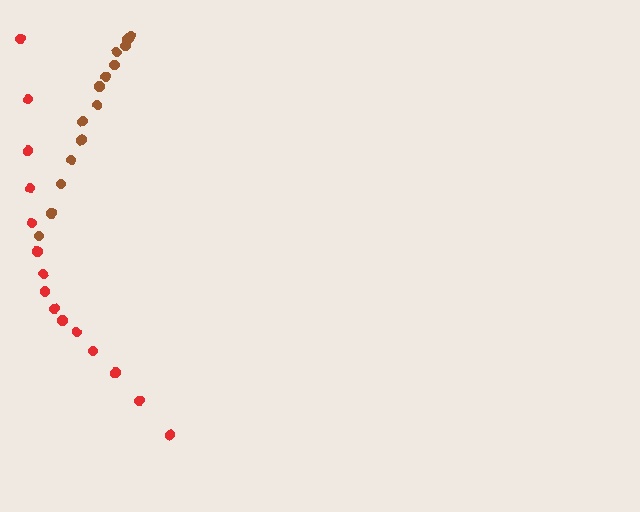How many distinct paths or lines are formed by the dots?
There are 2 distinct paths.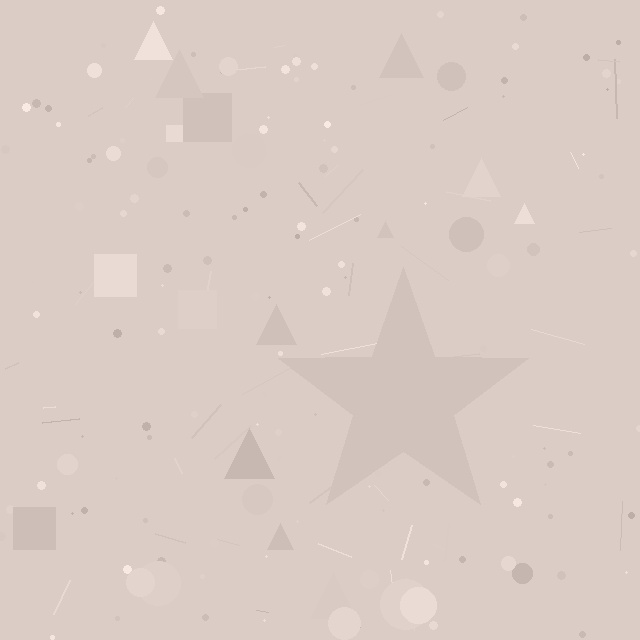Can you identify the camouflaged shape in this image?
The camouflaged shape is a star.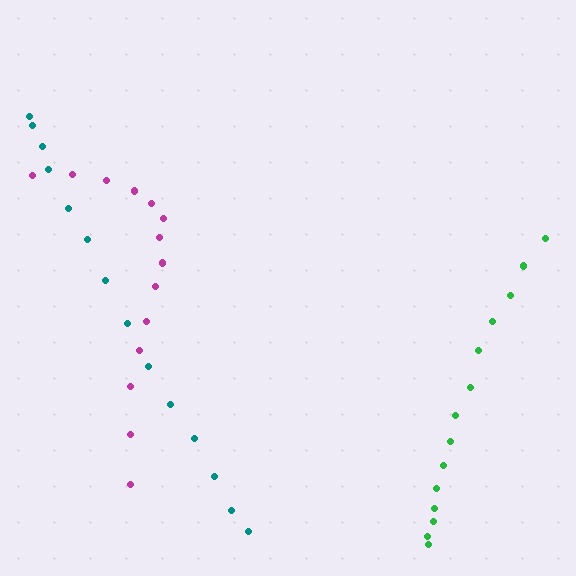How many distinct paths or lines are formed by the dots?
There are 3 distinct paths.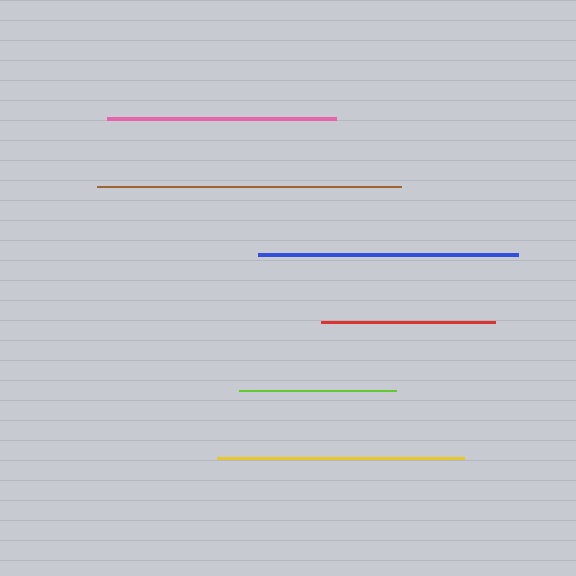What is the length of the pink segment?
The pink segment is approximately 229 pixels long.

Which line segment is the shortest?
The lime line is the shortest at approximately 157 pixels.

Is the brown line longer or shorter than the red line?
The brown line is longer than the red line.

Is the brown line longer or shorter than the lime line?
The brown line is longer than the lime line.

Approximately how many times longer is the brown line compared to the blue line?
The brown line is approximately 1.2 times the length of the blue line.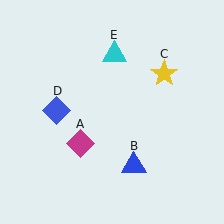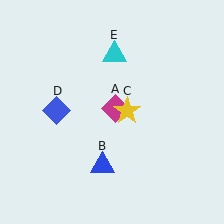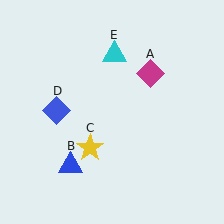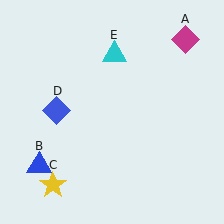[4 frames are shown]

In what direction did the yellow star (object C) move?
The yellow star (object C) moved down and to the left.